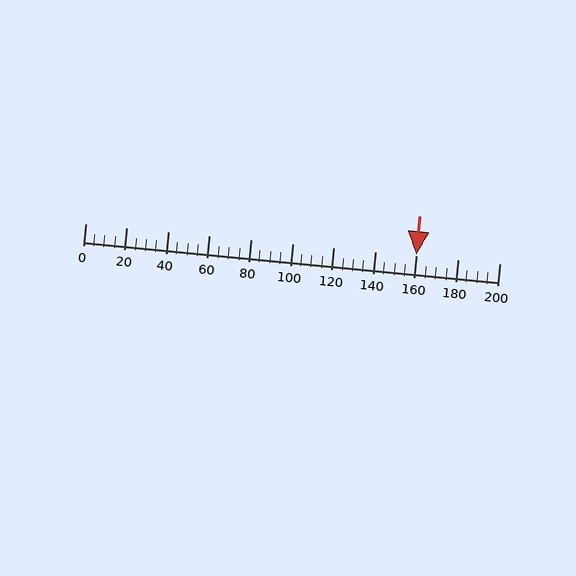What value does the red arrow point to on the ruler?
The red arrow points to approximately 160.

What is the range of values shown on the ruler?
The ruler shows values from 0 to 200.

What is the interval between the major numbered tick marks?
The major tick marks are spaced 20 units apart.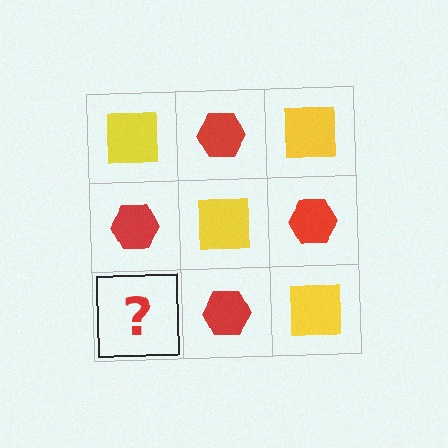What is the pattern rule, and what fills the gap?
The rule is that it alternates yellow square and red hexagon in a checkerboard pattern. The gap should be filled with a yellow square.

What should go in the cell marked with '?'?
The missing cell should contain a yellow square.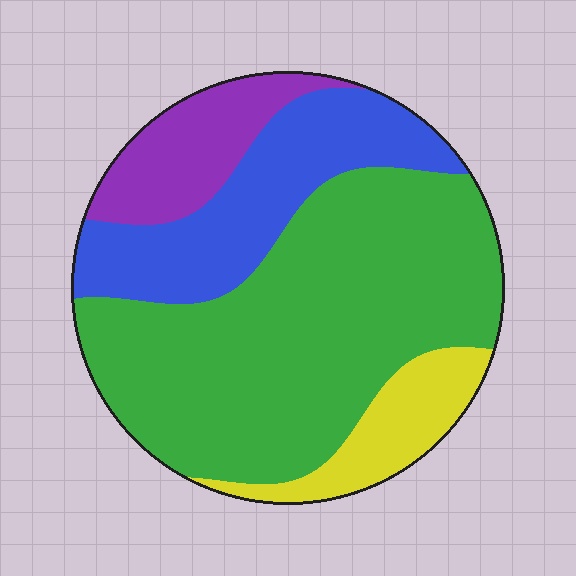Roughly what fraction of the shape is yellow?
Yellow covers around 10% of the shape.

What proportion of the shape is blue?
Blue takes up between a sixth and a third of the shape.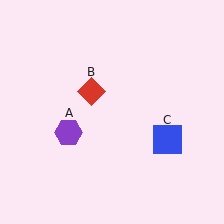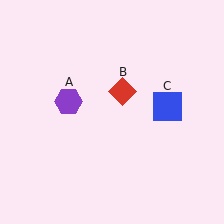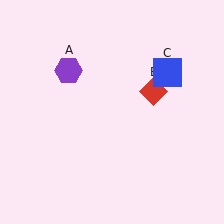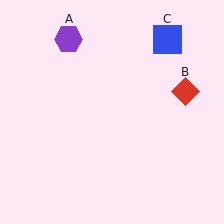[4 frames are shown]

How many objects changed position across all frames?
3 objects changed position: purple hexagon (object A), red diamond (object B), blue square (object C).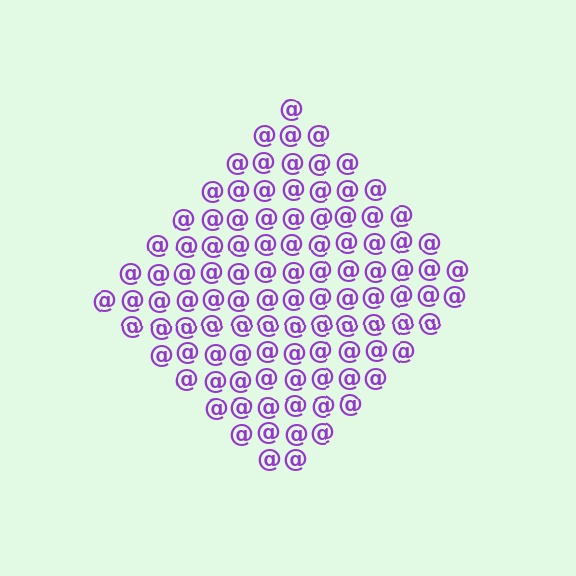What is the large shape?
The large shape is a diamond.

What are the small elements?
The small elements are at signs.